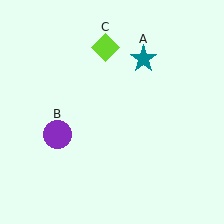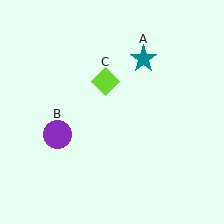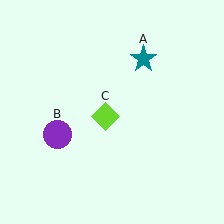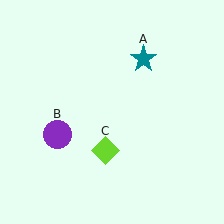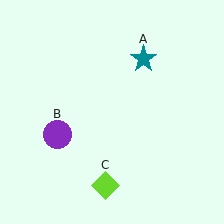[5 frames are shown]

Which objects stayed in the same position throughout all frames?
Teal star (object A) and purple circle (object B) remained stationary.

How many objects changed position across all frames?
1 object changed position: lime diamond (object C).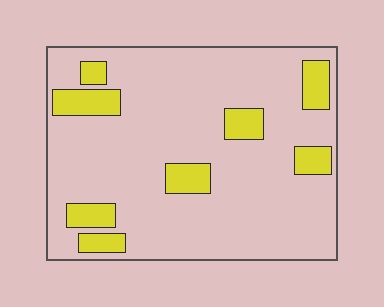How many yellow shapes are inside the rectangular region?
8.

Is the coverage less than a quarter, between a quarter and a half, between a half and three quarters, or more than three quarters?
Less than a quarter.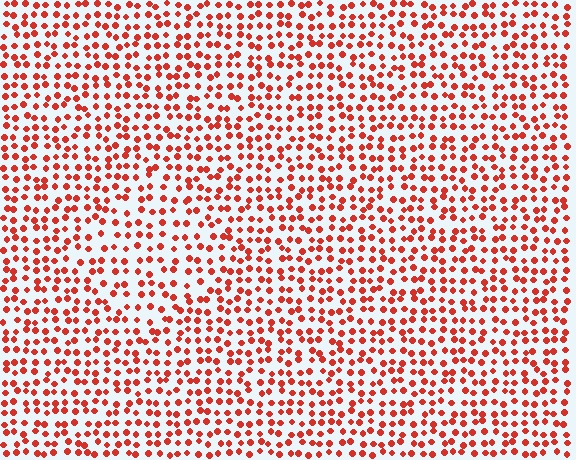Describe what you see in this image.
The image contains small red elements arranged at two different densities. A diamond-shaped region is visible where the elements are less densely packed than the surrounding area.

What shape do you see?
I see a diamond.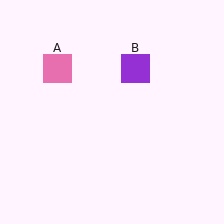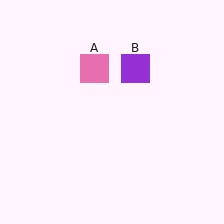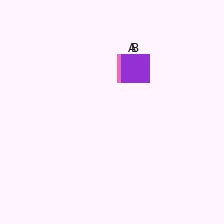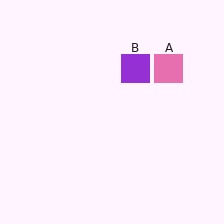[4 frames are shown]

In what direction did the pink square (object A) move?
The pink square (object A) moved right.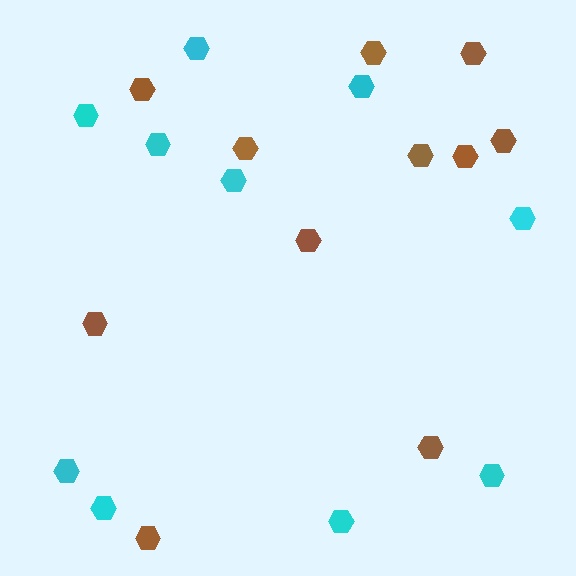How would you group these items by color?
There are 2 groups: one group of brown hexagons (11) and one group of cyan hexagons (10).